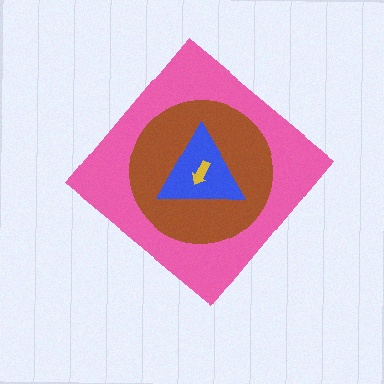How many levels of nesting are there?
4.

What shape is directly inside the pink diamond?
The brown circle.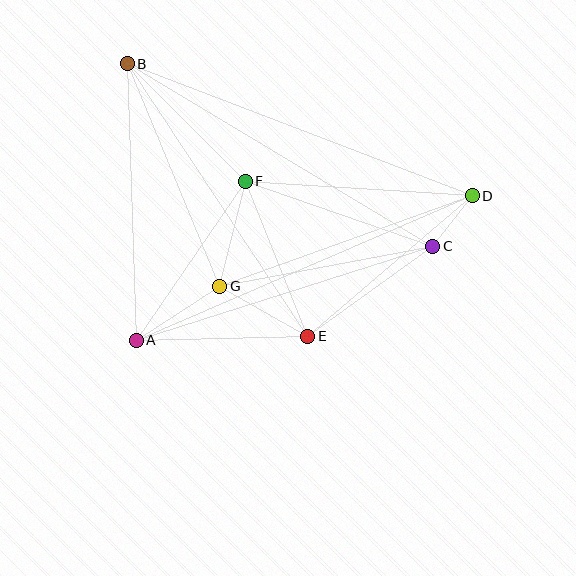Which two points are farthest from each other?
Points B and D are farthest from each other.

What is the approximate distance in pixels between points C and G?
The distance between C and G is approximately 217 pixels.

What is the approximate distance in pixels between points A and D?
The distance between A and D is approximately 366 pixels.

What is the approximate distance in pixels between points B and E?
The distance between B and E is approximately 327 pixels.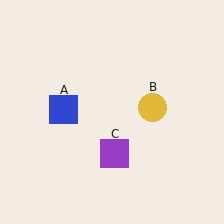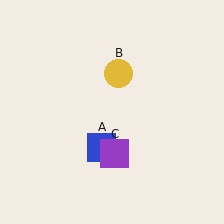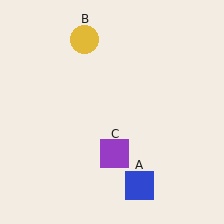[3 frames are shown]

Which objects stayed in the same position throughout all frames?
Purple square (object C) remained stationary.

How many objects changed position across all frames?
2 objects changed position: blue square (object A), yellow circle (object B).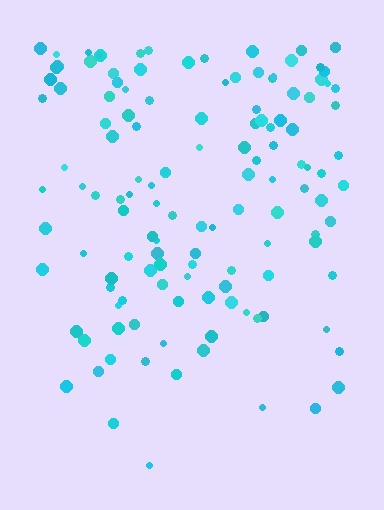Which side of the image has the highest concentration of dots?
The top.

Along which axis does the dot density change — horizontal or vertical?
Vertical.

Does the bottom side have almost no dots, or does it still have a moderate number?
Still a moderate number, just noticeably fewer than the top.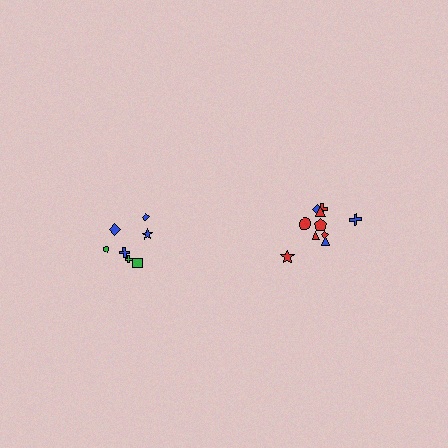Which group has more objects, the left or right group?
The right group.